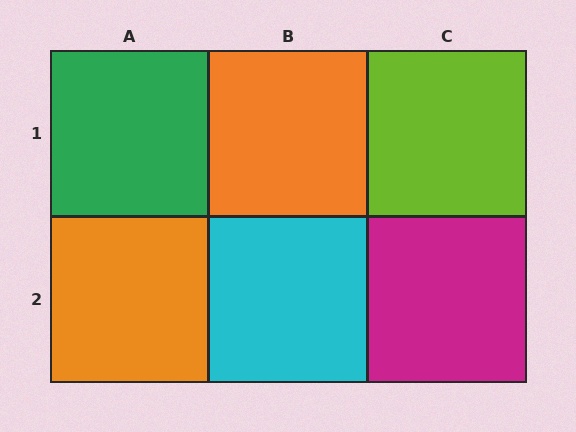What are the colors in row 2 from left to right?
Orange, cyan, magenta.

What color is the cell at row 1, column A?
Green.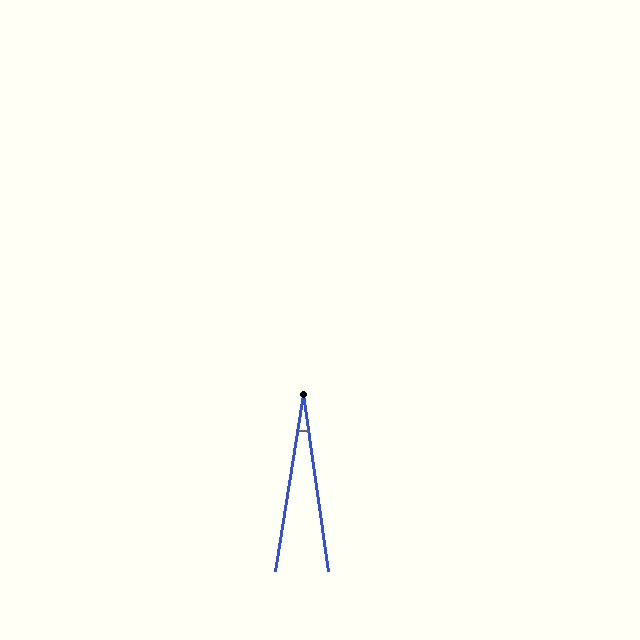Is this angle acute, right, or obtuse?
It is acute.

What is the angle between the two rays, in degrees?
Approximately 17 degrees.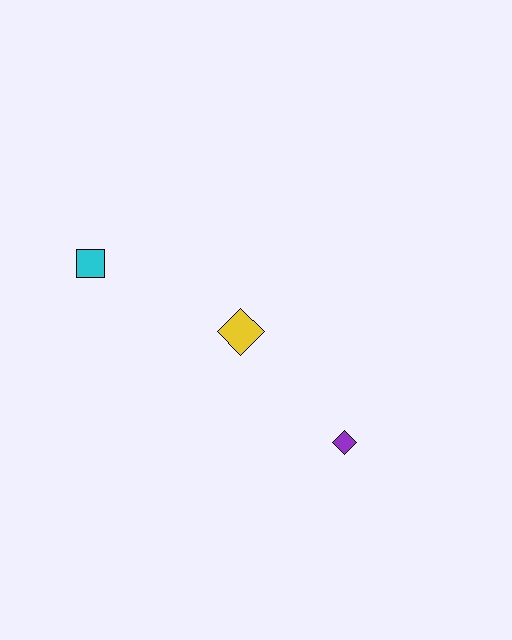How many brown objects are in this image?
There are no brown objects.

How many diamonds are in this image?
There are 2 diamonds.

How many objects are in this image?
There are 3 objects.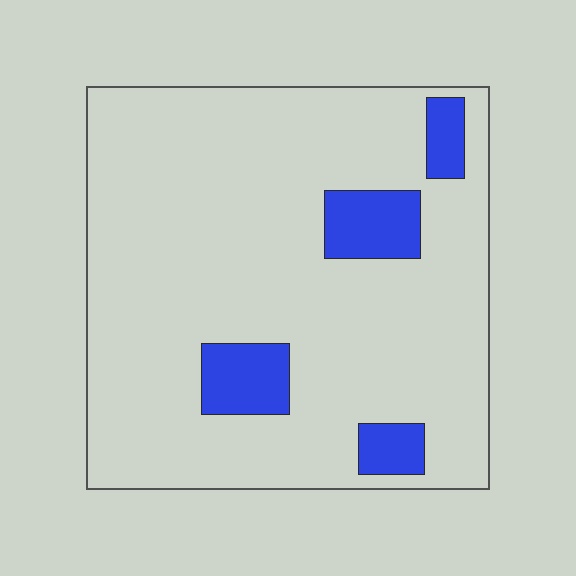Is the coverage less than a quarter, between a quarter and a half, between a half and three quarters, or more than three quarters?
Less than a quarter.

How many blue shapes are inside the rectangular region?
4.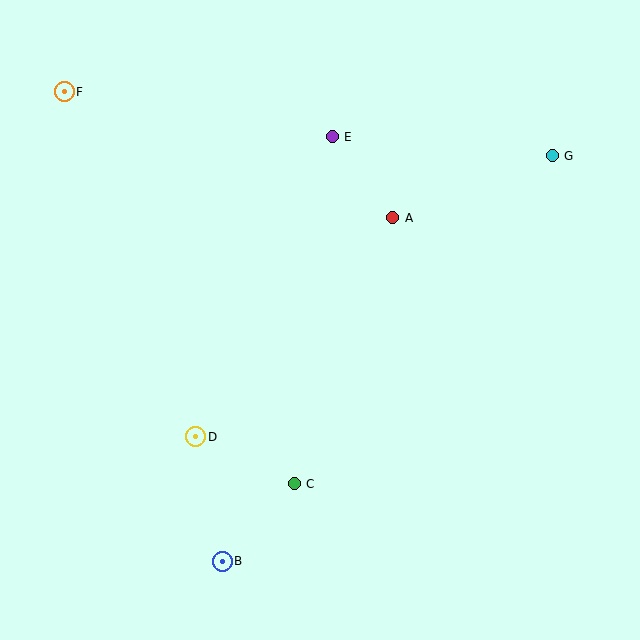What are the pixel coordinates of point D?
Point D is at (196, 437).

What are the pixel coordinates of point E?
Point E is at (332, 137).